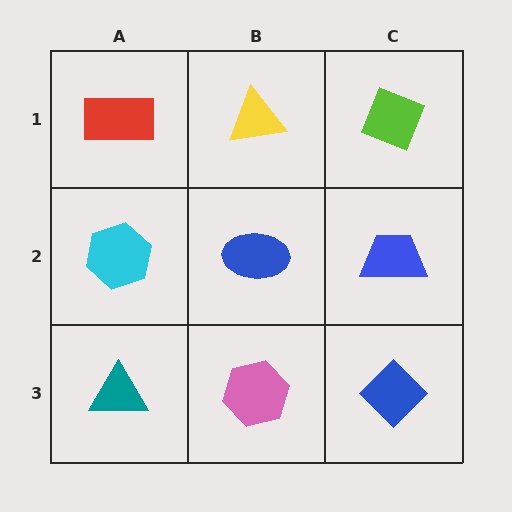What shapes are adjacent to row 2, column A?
A red rectangle (row 1, column A), a teal triangle (row 3, column A), a blue ellipse (row 2, column B).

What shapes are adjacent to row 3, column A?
A cyan hexagon (row 2, column A), a pink hexagon (row 3, column B).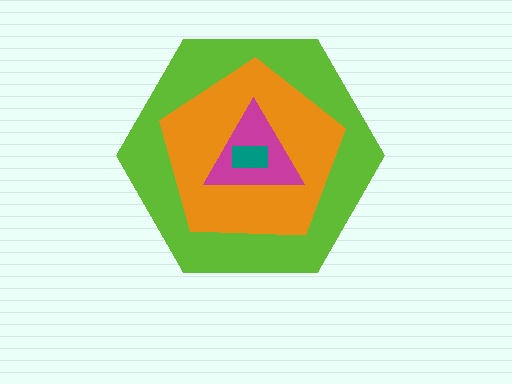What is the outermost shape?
The lime hexagon.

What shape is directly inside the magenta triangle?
The teal rectangle.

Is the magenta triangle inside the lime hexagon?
Yes.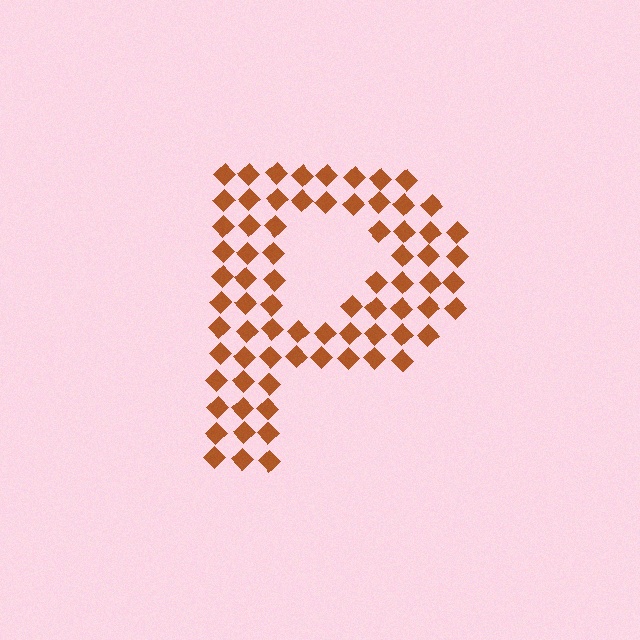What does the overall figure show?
The overall figure shows the letter P.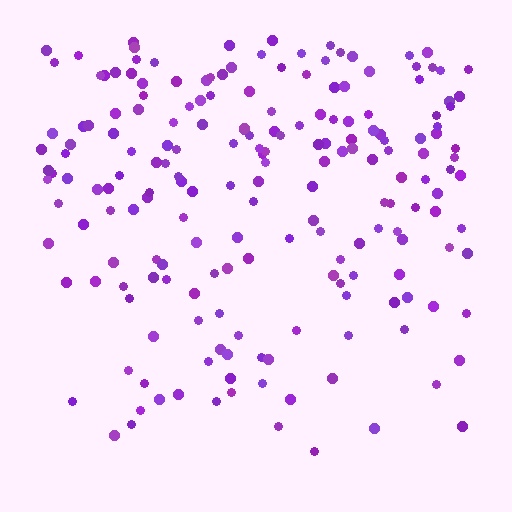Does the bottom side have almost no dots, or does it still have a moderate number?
Still a moderate number, just noticeably fewer than the top.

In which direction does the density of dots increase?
From bottom to top, with the top side densest.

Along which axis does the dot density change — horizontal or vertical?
Vertical.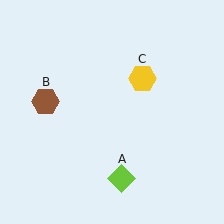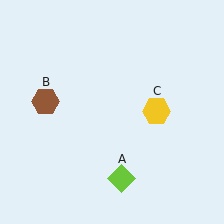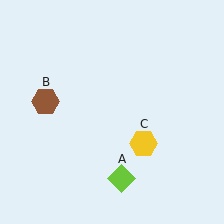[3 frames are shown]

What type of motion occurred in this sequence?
The yellow hexagon (object C) rotated clockwise around the center of the scene.